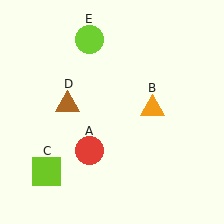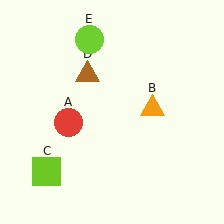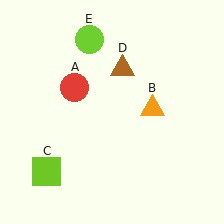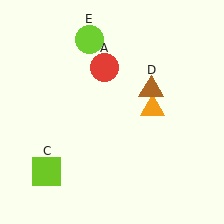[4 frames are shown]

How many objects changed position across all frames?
2 objects changed position: red circle (object A), brown triangle (object D).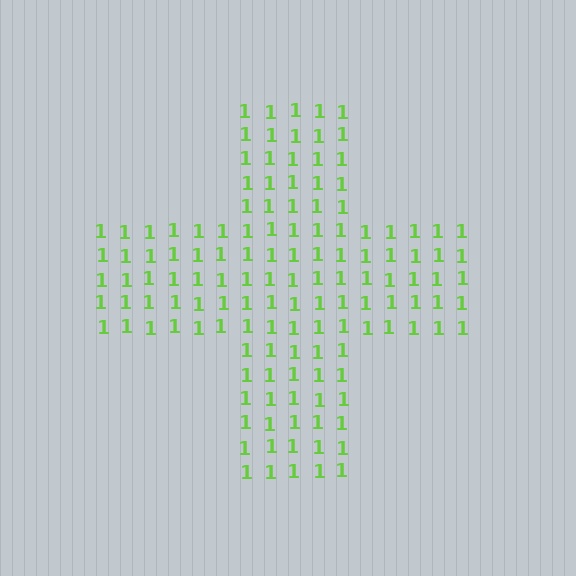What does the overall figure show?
The overall figure shows a cross.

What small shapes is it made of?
It is made of small digit 1's.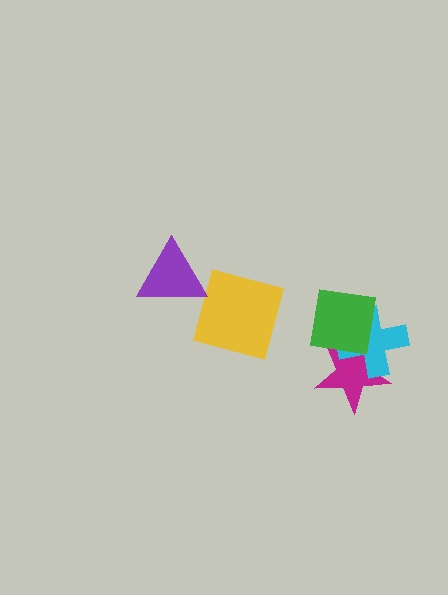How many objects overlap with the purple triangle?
0 objects overlap with the purple triangle.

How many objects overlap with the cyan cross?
2 objects overlap with the cyan cross.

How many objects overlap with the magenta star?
2 objects overlap with the magenta star.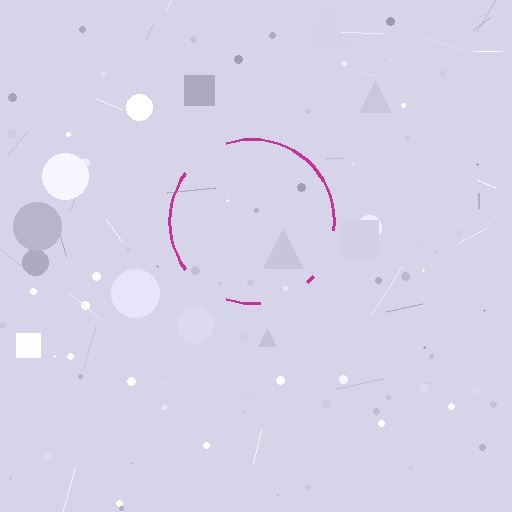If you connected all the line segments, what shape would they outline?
They would outline a circle.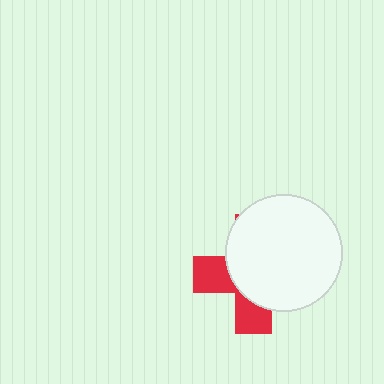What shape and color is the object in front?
The object in front is a white circle.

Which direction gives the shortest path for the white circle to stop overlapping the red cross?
Moving toward the upper-right gives the shortest separation.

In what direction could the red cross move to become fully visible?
The red cross could move toward the lower-left. That would shift it out from behind the white circle entirely.